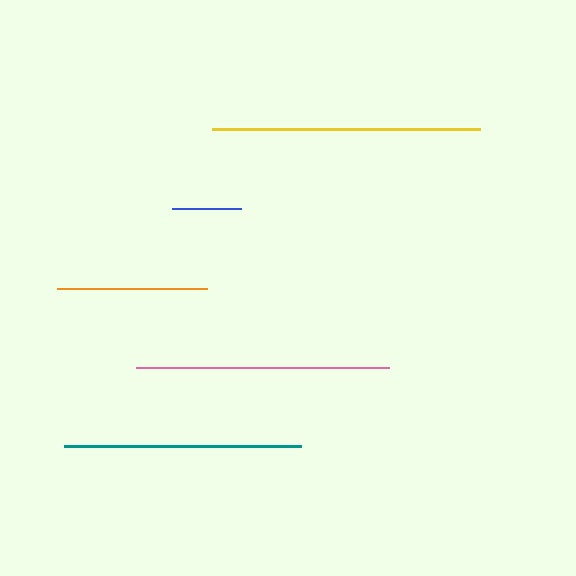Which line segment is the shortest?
The blue line is the shortest at approximately 69 pixels.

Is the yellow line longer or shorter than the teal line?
The yellow line is longer than the teal line.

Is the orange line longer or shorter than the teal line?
The teal line is longer than the orange line.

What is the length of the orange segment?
The orange segment is approximately 149 pixels long.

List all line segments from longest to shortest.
From longest to shortest: yellow, pink, teal, orange, blue.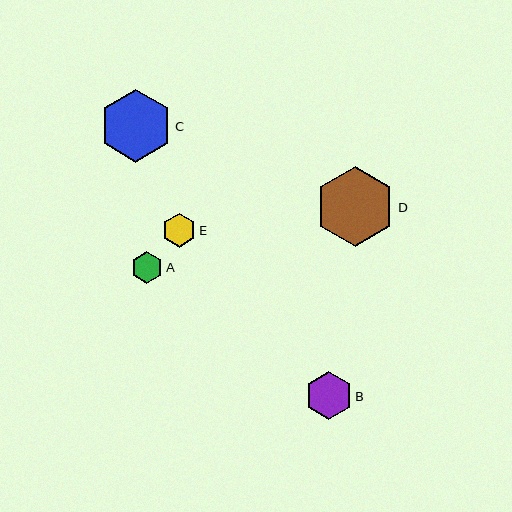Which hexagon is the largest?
Hexagon D is the largest with a size of approximately 80 pixels.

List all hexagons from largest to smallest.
From largest to smallest: D, C, B, E, A.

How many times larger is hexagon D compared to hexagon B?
Hexagon D is approximately 1.7 times the size of hexagon B.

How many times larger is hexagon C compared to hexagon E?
Hexagon C is approximately 2.2 times the size of hexagon E.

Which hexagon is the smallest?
Hexagon A is the smallest with a size of approximately 31 pixels.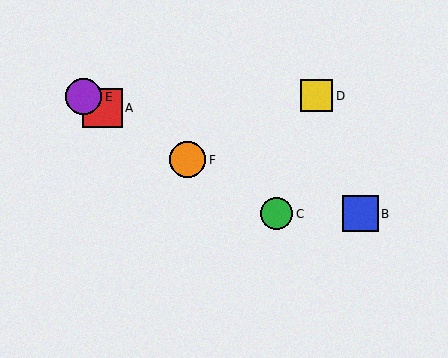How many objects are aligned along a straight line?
4 objects (A, C, E, F) are aligned along a straight line.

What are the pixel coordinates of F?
Object F is at (188, 160).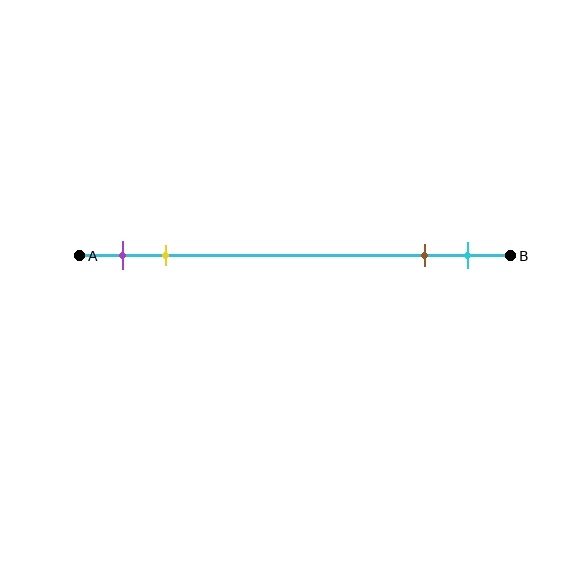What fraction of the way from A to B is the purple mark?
The purple mark is approximately 10% (0.1) of the way from A to B.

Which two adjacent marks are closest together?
The brown and cyan marks are the closest adjacent pair.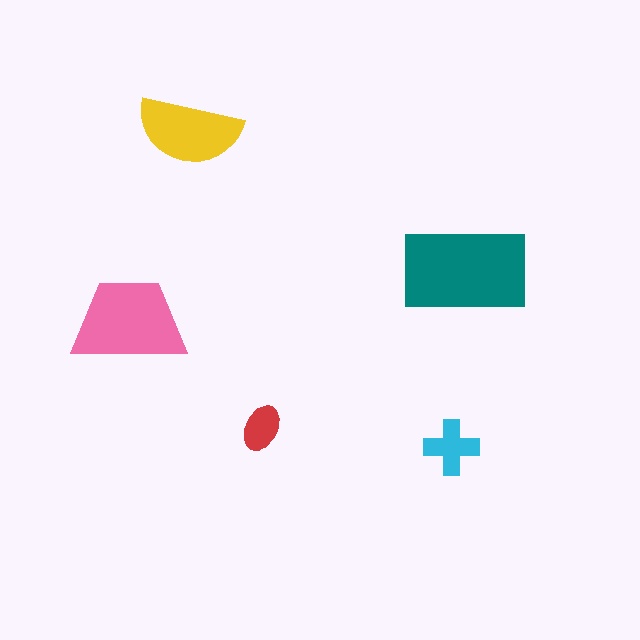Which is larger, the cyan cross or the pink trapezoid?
The pink trapezoid.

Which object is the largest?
The teal rectangle.